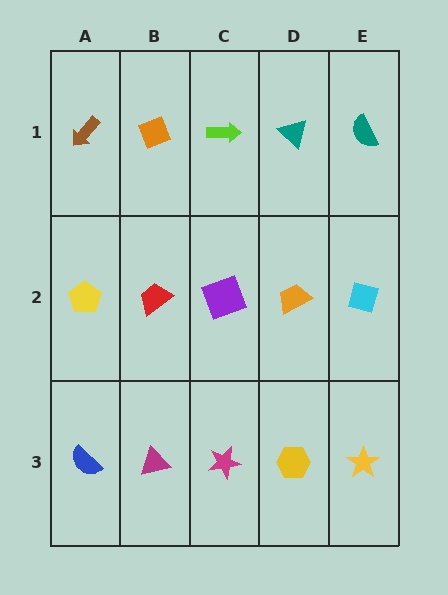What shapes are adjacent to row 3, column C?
A purple square (row 2, column C), a magenta triangle (row 3, column B), a yellow hexagon (row 3, column D).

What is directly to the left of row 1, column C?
An orange diamond.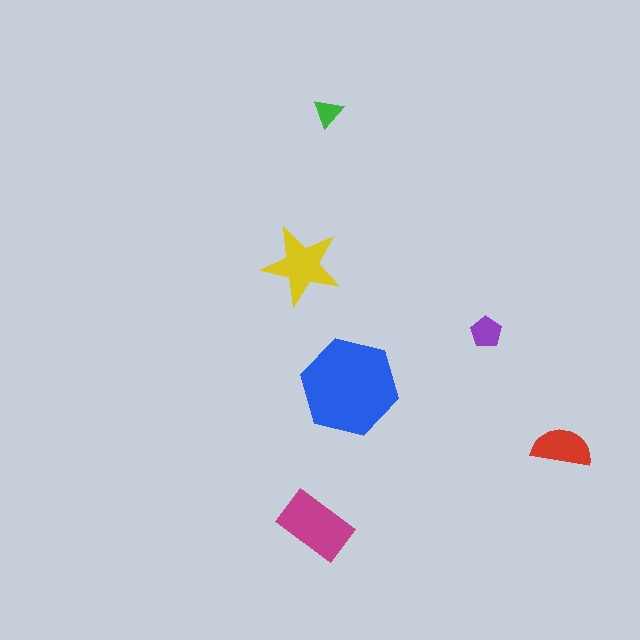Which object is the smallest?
The green triangle.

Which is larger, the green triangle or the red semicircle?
The red semicircle.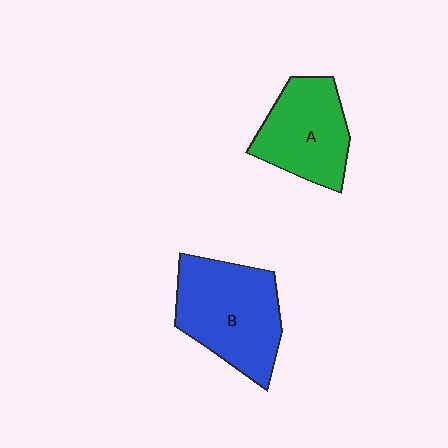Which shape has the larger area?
Shape B (blue).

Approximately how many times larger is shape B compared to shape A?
Approximately 1.3 times.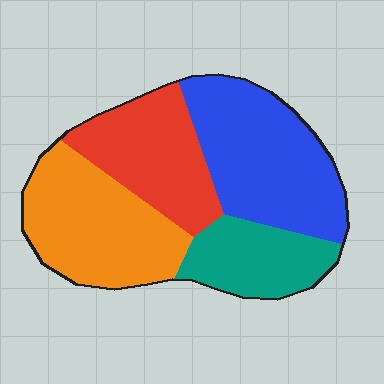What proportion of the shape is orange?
Orange covers 29% of the shape.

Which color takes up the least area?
Teal, at roughly 15%.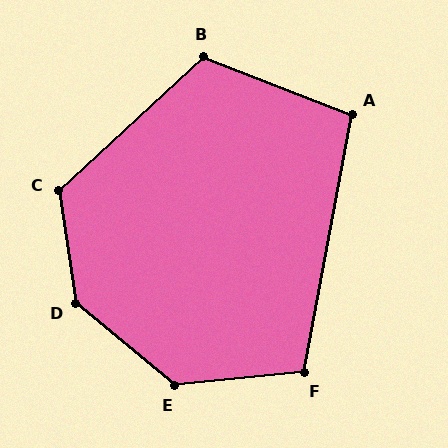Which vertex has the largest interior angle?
D, at approximately 138 degrees.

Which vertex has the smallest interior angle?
A, at approximately 101 degrees.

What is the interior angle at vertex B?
Approximately 116 degrees (obtuse).